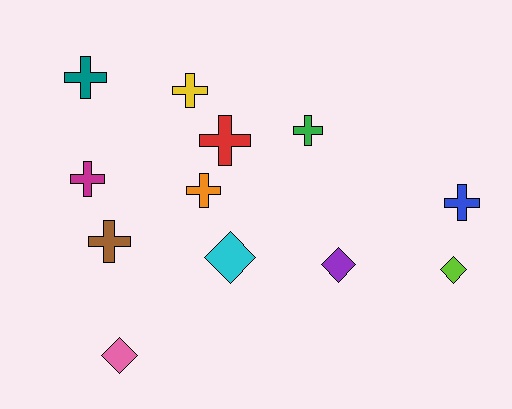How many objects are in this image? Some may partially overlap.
There are 12 objects.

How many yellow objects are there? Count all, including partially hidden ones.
There is 1 yellow object.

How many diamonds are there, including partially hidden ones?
There are 4 diamonds.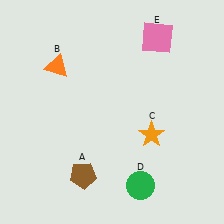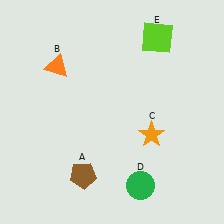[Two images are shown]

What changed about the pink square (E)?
In Image 1, E is pink. In Image 2, it changed to lime.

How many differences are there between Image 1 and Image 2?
There is 1 difference between the two images.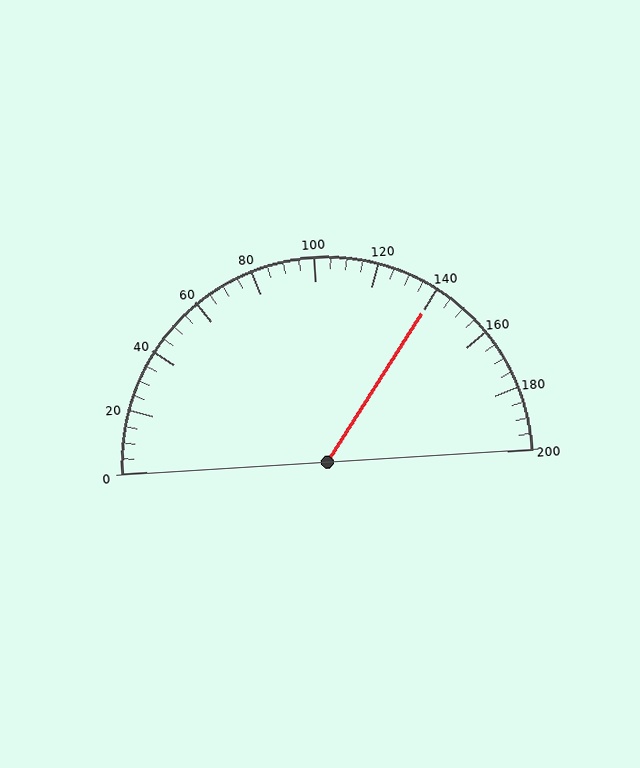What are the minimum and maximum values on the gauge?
The gauge ranges from 0 to 200.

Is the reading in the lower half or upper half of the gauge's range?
The reading is in the upper half of the range (0 to 200).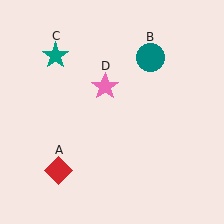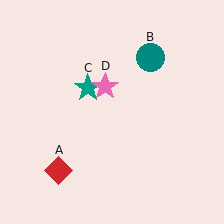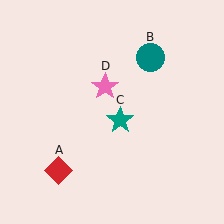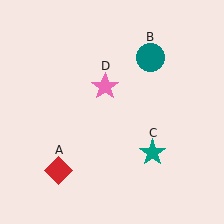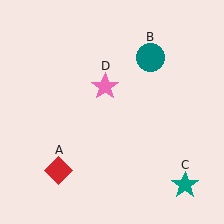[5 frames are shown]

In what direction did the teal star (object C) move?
The teal star (object C) moved down and to the right.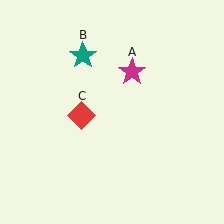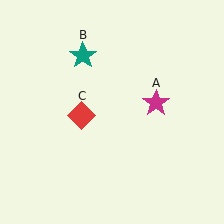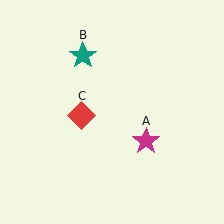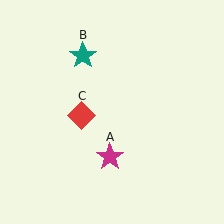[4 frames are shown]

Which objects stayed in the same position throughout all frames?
Teal star (object B) and red diamond (object C) remained stationary.